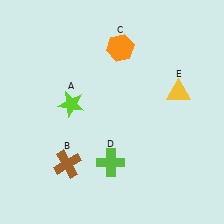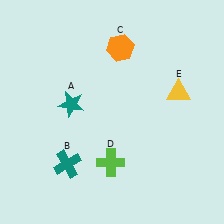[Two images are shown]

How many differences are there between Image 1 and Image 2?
There are 2 differences between the two images.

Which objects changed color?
A changed from lime to teal. B changed from brown to teal.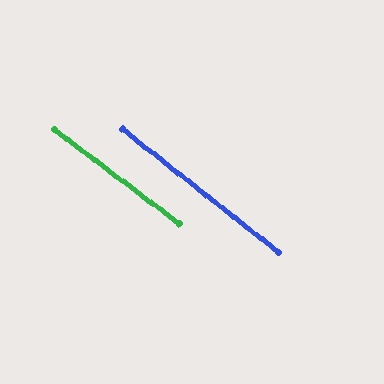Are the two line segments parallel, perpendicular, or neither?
Parallel — their directions differ by only 1.4°.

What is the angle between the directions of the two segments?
Approximately 1 degree.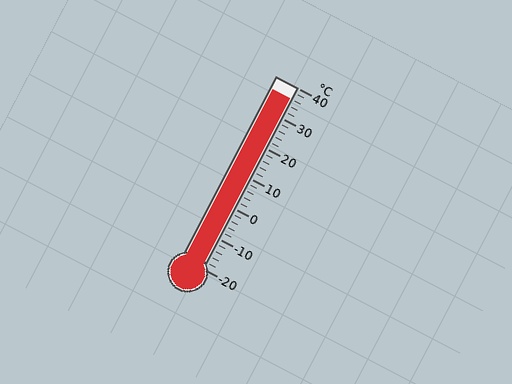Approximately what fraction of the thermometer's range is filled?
The thermometer is filled to approximately 95% of its range.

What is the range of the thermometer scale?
The thermometer scale ranges from -20°C to 40°C.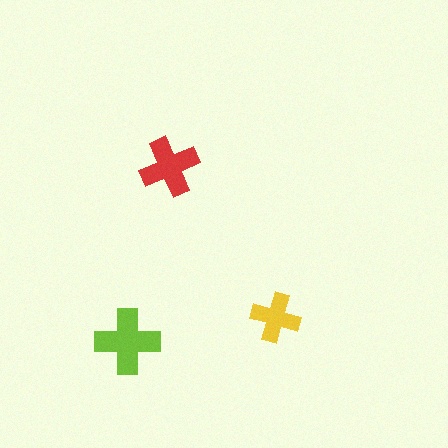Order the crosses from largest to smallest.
the lime one, the red one, the yellow one.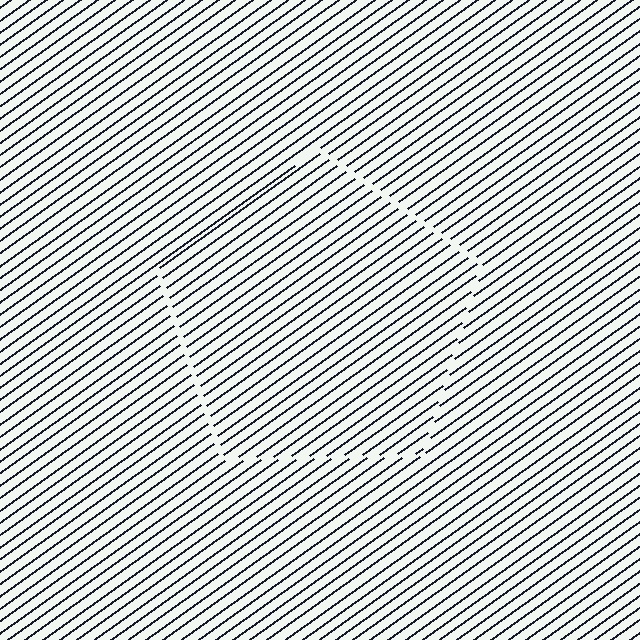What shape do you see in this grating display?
An illusory pentagon. The interior of the shape contains the same grating, shifted by half a period — the contour is defined by the phase discontinuity where line-ends from the inner and outer gratings abut.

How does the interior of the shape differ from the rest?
The interior of the shape contains the same grating, shifted by half a period — the contour is defined by the phase discontinuity where line-ends from the inner and outer gratings abut.